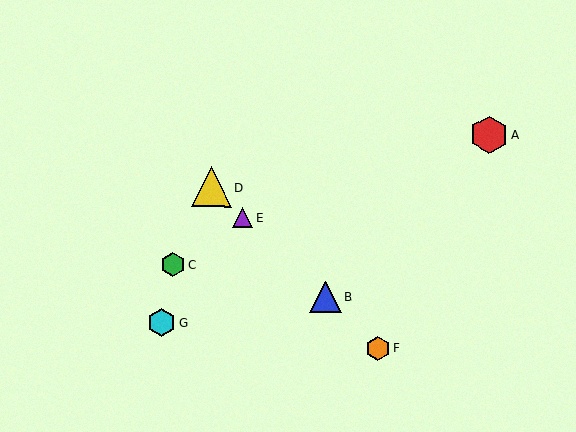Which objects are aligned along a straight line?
Objects B, D, E, F are aligned along a straight line.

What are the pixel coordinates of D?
Object D is at (212, 187).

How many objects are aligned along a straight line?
4 objects (B, D, E, F) are aligned along a straight line.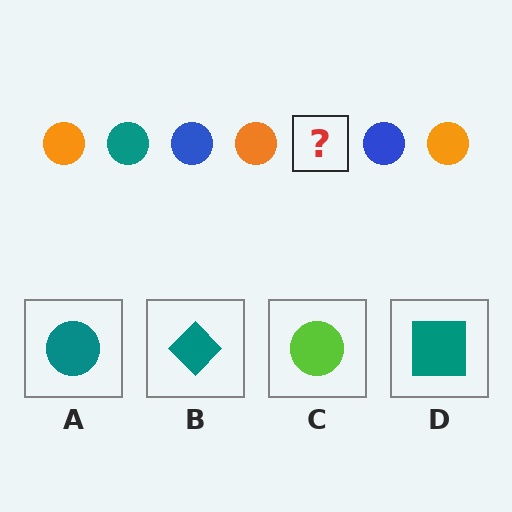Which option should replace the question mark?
Option A.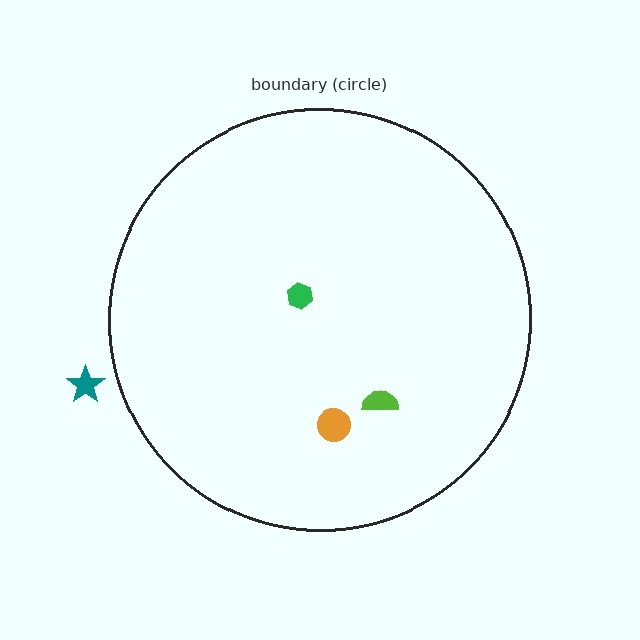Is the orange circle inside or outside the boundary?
Inside.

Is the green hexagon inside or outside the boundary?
Inside.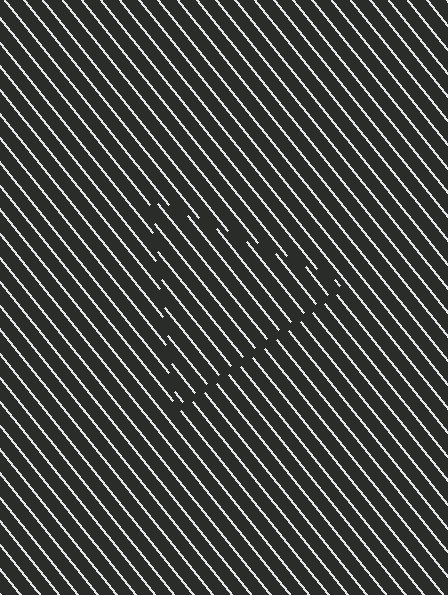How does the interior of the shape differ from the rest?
The interior of the shape contains the same grating, shifted by half a period — the contour is defined by the phase discontinuity where line-ends from the inner and outer gratings abut.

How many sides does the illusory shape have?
3 sides — the line-ends trace a triangle.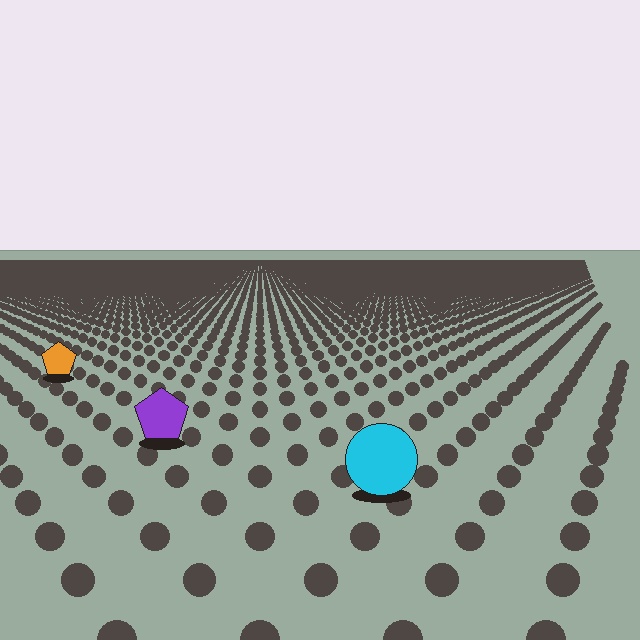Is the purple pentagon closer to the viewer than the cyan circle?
No. The cyan circle is closer — you can tell from the texture gradient: the ground texture is coarser near it.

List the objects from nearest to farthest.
From nearest to farthest: the cyan circle, the purple pentagon, the orange pentagon.